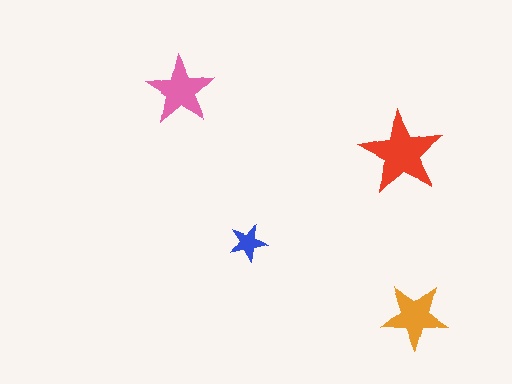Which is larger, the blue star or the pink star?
The pink one.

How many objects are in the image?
There are 4 objects in the image.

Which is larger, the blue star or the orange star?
The orange one.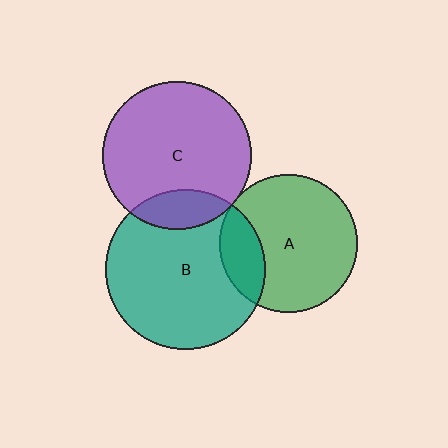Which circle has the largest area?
Circle B (teal).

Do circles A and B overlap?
Yes.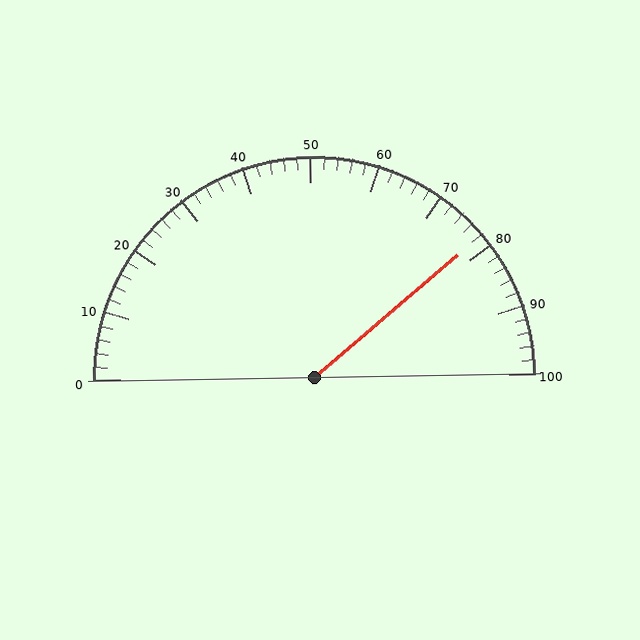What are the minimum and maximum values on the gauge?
The gauge ranges from 0 to 100.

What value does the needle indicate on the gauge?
The needle indicates approximately 78.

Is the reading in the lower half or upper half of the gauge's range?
The reading is in the upper half of the range (0 to 100).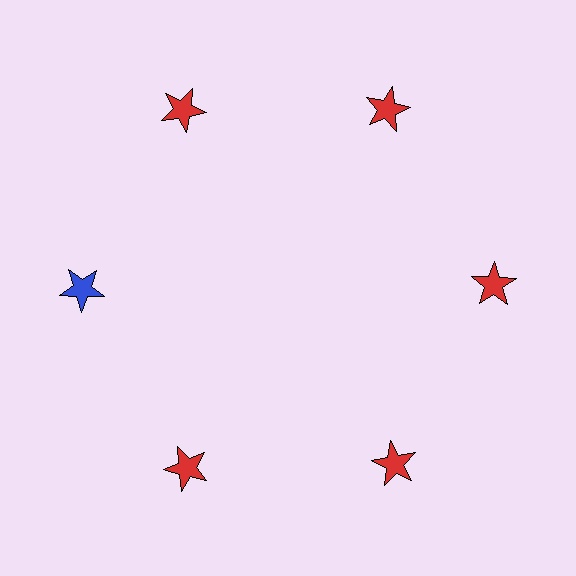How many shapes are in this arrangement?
There are 6 shapes arranged in a ring pattern.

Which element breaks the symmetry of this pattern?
The blue star at roughly the 9 o'clock position breaks the symmetry. All other shapes are red stars.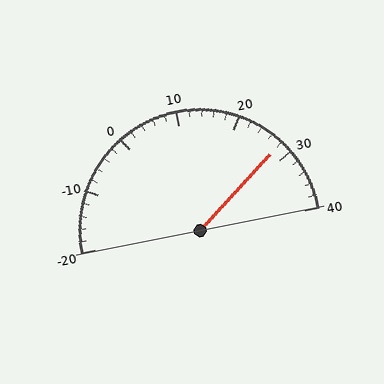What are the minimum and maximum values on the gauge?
The gauge ranges from -20 to 40.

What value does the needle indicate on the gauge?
The needle indicates approximately 28.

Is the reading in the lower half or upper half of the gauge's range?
The reading is in the upper half of the range (-20 to 40).